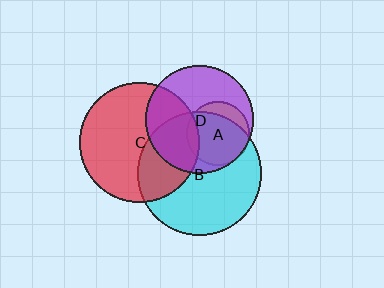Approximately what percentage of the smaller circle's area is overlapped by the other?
Approximately 35%.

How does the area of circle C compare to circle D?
Approximately 1.2 times.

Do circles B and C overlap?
Yes.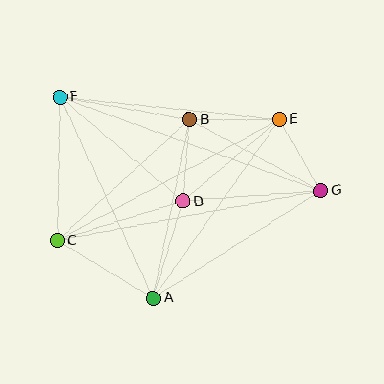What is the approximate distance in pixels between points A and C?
The distance between A and C is approximately 112 pixels.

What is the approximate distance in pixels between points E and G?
The distance between E and G is approximately 83 pixels.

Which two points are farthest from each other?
Points F and G are farthest from each other.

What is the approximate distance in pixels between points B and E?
The distance between B and E is approximately 90 pixels.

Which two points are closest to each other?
Points B and D are closest to each other.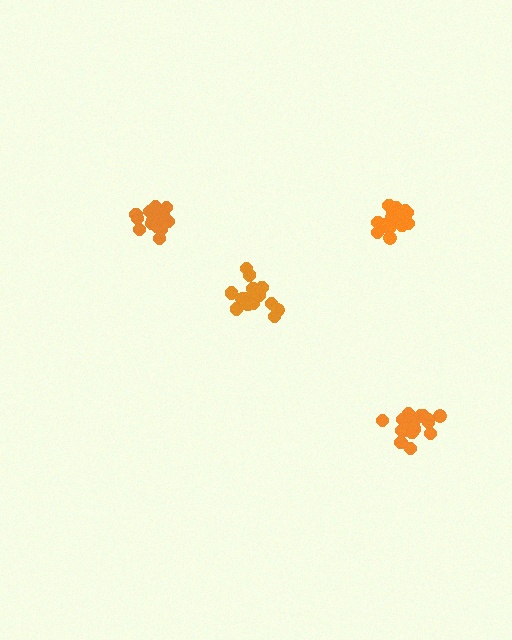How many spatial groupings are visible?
There are 4 spatial groupings.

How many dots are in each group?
Group 1: 20 dots, Group 2: 16 dots, Group 3: 21 dots, Group 4: 16 dots (73 total).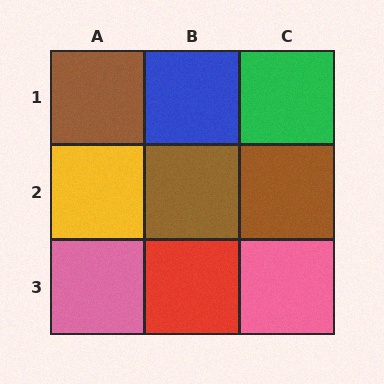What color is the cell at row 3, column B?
Red.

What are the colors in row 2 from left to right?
Yellow, brown, brown.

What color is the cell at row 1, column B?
Blue.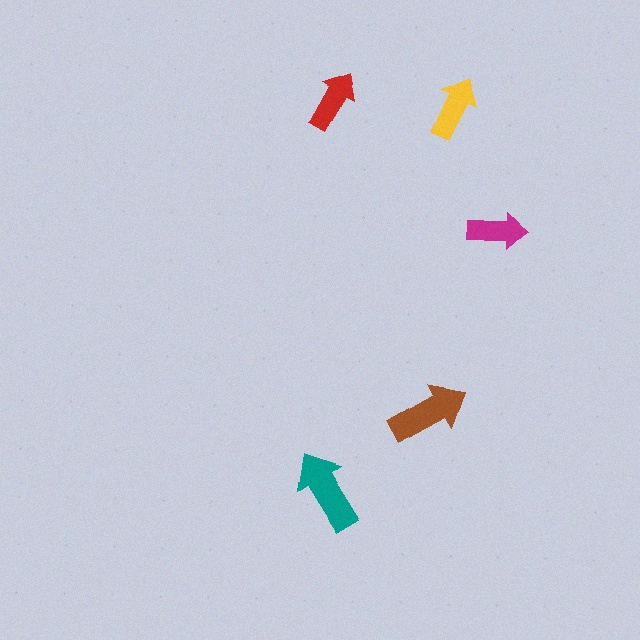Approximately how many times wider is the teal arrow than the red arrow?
About 1.5 times wider.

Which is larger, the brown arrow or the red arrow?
The brown one.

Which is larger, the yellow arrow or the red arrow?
The yellow one.